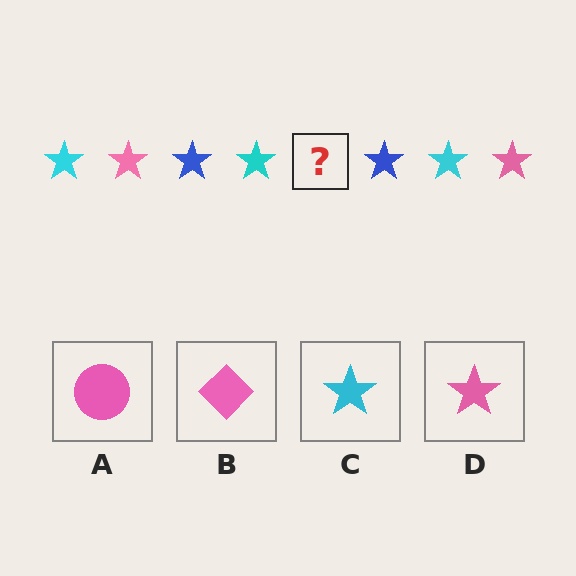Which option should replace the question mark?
Option D.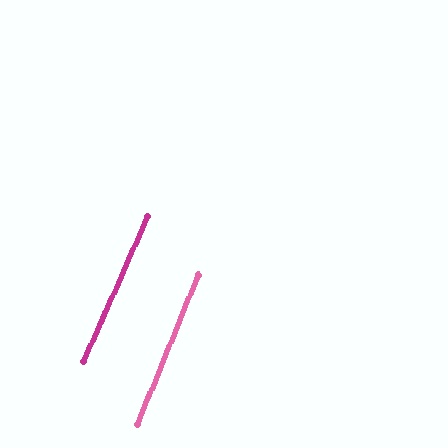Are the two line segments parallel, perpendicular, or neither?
Parallel — their directions differ by only 1.5°.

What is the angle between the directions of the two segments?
Approximately 1 degree.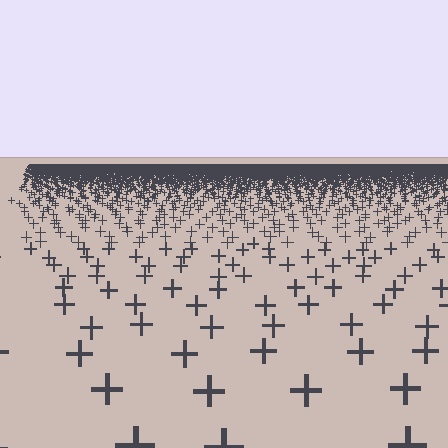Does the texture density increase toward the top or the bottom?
Density increases toward the top.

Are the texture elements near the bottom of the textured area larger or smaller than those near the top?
Larger. Near the bottom, elements are closer to the viewer and appear at a bigger on-screen size.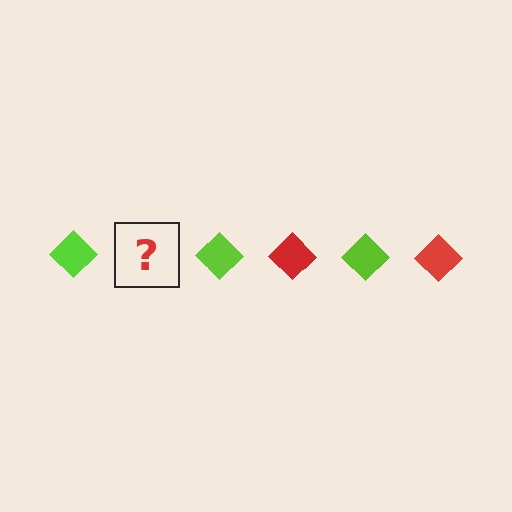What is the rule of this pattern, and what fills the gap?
The rule is that the pattern cycles through lime, red diamonds. The gap should be filled with a red diamond.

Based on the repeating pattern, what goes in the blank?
The blank should be a red diamond.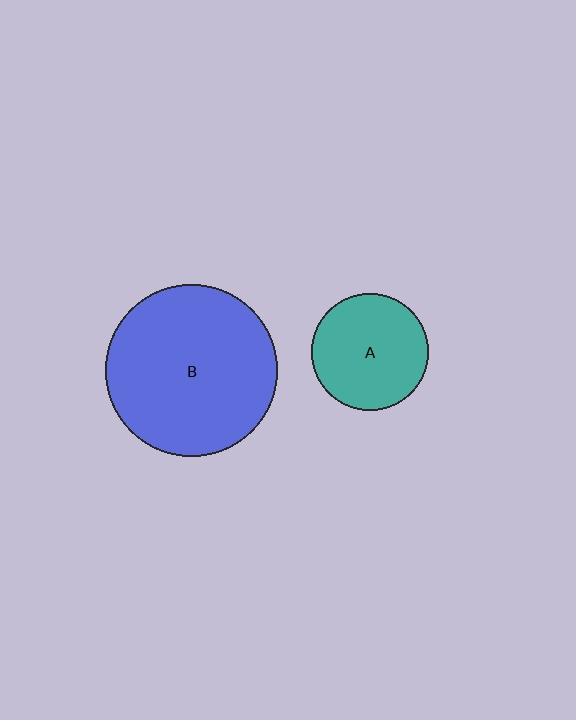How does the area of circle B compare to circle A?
Approximately 2.2 times.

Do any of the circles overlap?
No, none of the circles overlap.